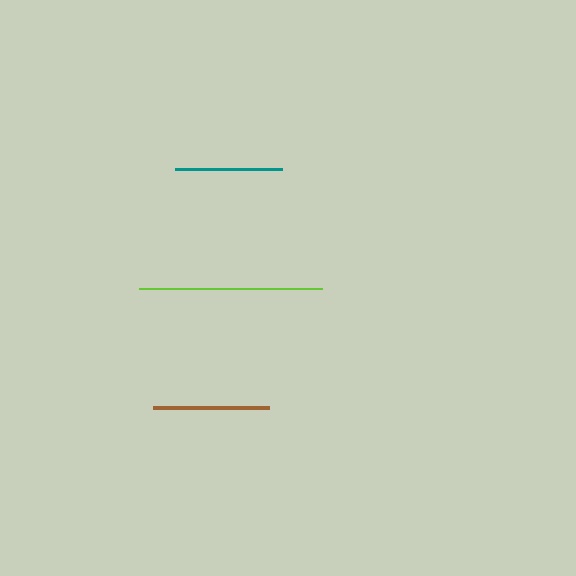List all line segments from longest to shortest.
From longest to shortest: lime, brown, teal.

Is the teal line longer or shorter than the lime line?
The lime line is longer than the teal line.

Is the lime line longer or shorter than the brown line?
The lime line is longer than the brown line.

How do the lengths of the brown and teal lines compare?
The brown and teal lines are approximately the same length.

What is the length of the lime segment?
The lime segment is approximately 183 pixels long.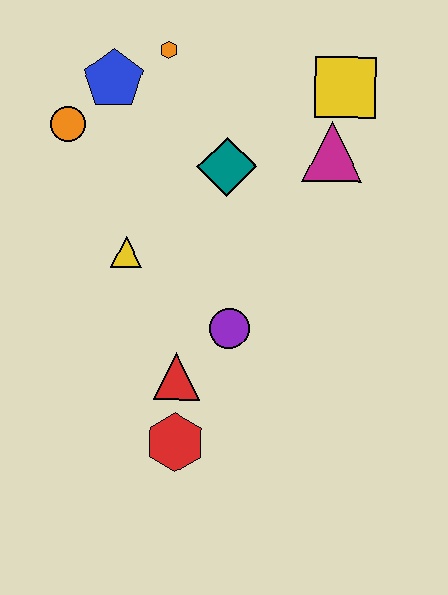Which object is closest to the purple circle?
The red triangle is closest to the purple circle.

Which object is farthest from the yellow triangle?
The yellow square is farthest from the yellow triangle.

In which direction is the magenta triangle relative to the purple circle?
The magenta triangle is above the purple circle.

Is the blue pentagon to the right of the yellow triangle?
No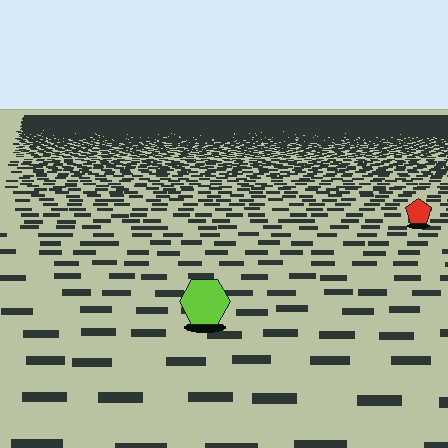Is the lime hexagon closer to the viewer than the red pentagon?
Yes. The lime hexagon is closer — you can tell from the texture gradient: the ground texture is coarser near it.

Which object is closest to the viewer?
The lime hexagon is closest. The texture marks near it are larger and more spread out.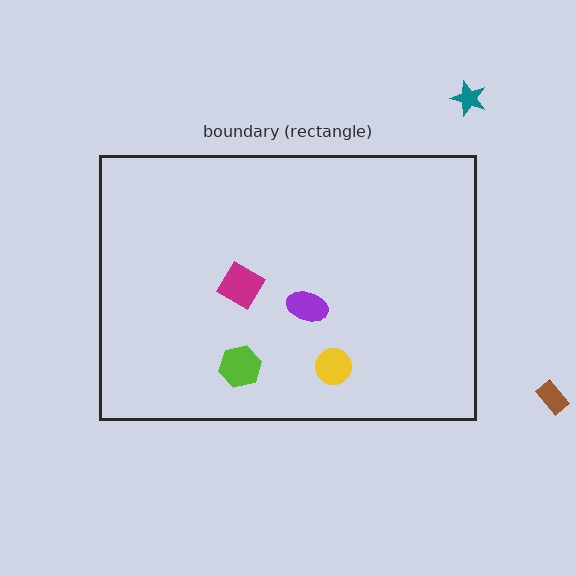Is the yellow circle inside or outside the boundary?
Inside.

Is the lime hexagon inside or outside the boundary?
Inside.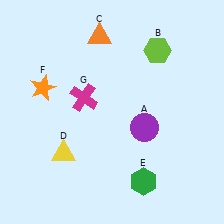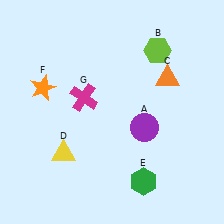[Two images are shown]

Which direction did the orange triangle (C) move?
The orange triangle (C) moved right.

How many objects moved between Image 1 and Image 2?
1 object moved between the two images.